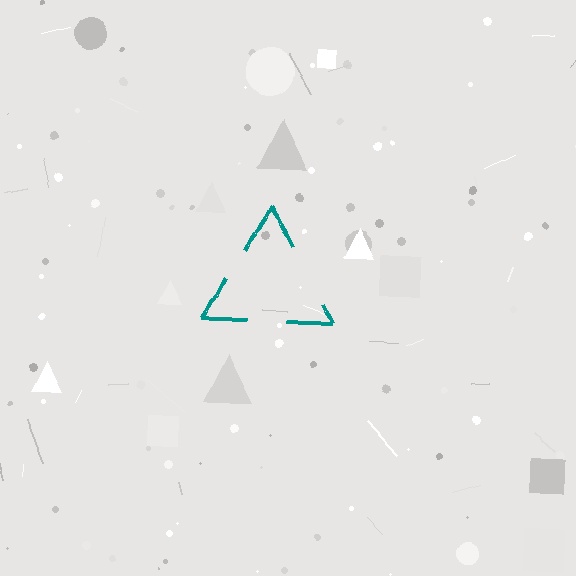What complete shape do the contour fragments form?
The contour fragments form a triangle.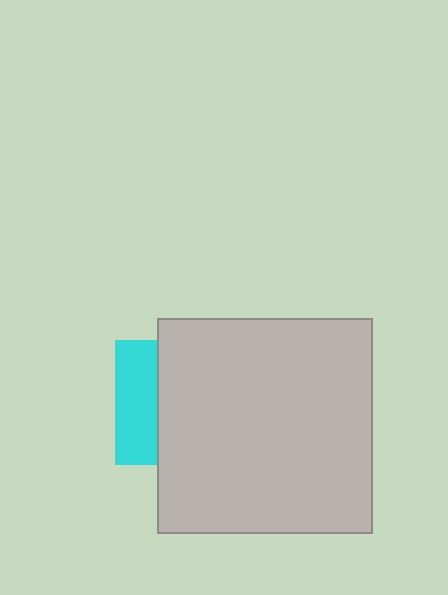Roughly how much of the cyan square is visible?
A small part of it is visible (roughly 33%).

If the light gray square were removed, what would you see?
You would see the complete cyan square.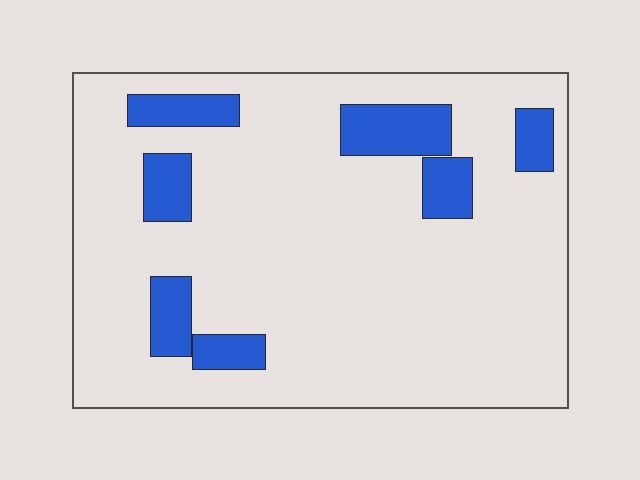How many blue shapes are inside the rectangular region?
7.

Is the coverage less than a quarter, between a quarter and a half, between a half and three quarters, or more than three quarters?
Less than a quarter.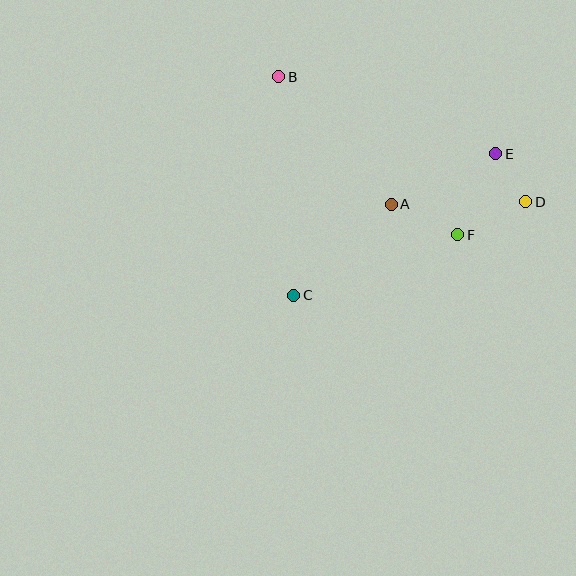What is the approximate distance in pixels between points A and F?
The distance between A and F is approximately 73 pixels.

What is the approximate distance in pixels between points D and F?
The distance between D and F is approximately 76 pixels.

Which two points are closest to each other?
Points D and E are closest to each other.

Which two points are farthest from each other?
Points B and D are farthest from each other.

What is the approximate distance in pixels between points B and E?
The distance between B and E is approximately 230 pixels.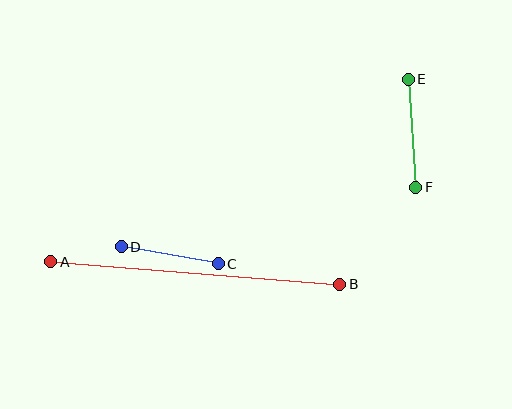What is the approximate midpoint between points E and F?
The midpoint is at approximately (412, 133) pixels.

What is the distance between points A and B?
The distance is approximately 290 pixels.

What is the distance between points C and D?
The distance is approximately 98 pixels.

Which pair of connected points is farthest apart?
Points A and B are farthest apart.